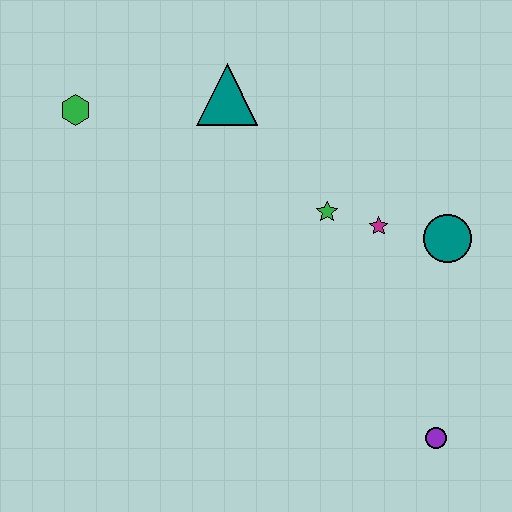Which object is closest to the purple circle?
The teal circle is closest to the purple circle.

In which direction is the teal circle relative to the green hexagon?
The teal circle is to the right of the green hexagon.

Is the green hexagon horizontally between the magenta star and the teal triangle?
No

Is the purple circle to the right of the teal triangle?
Yes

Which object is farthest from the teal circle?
The green hexagon is farthest from the teal circle.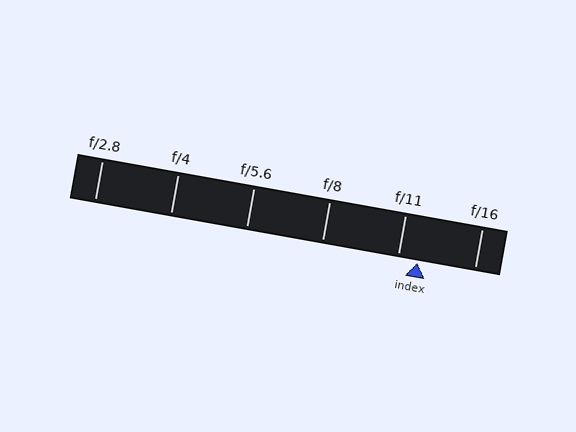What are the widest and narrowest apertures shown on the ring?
The widest aperture shown is f/2.8 and the narrowest is f/16.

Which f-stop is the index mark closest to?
The index mark is closest to f/11.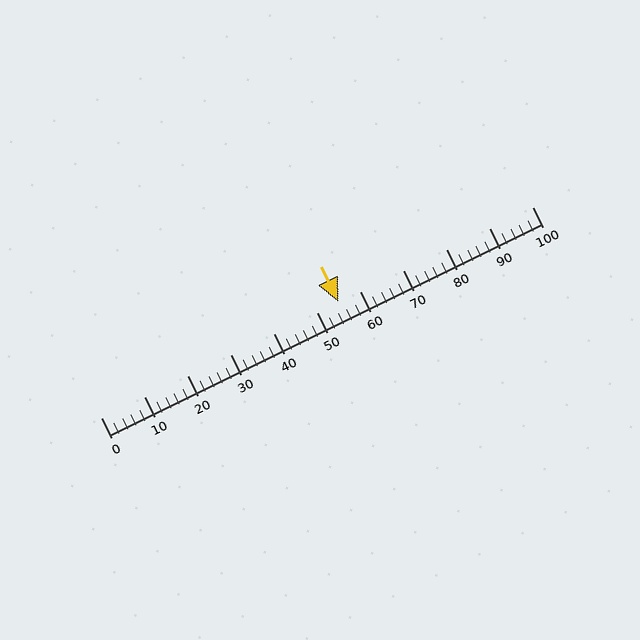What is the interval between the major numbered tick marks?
The major tick marks are spaced 10 units apart.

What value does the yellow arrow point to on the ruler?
The yellow arrow points to approximately 55.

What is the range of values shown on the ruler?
The ruler shows values from 0 to 100.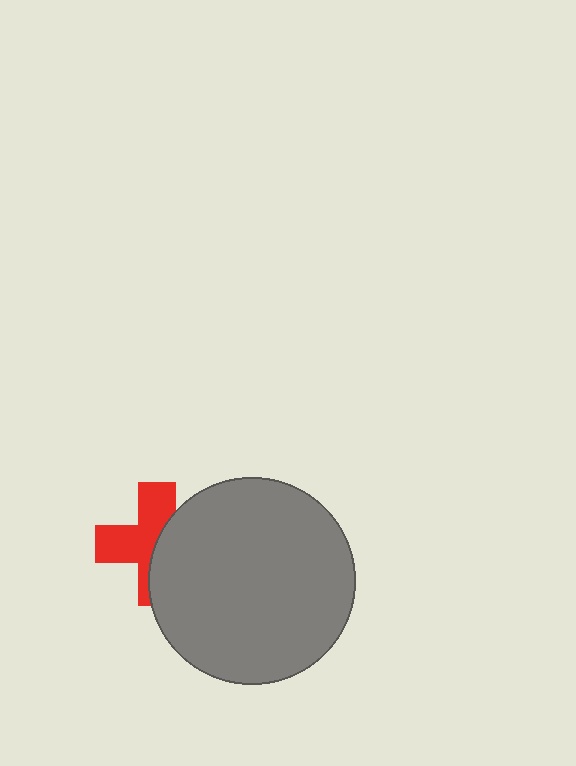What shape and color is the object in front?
The object in front is a gray circle.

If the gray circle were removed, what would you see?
You would see the complete red cross.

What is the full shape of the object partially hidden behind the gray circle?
The partially hidden object is a red cross.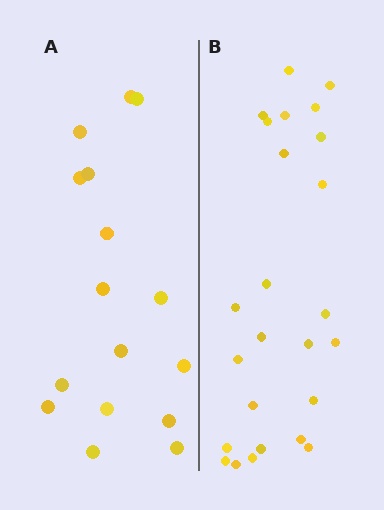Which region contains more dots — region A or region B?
Region B (the right region) has more dots.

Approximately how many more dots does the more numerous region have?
Region B has roughly 8 or so more dots than region A.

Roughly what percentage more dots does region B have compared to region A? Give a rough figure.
About 55% more.